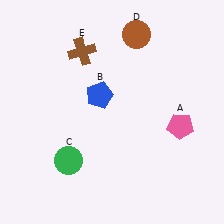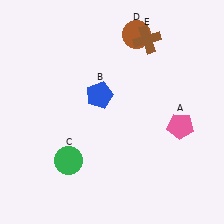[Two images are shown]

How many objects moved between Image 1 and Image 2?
1 object moved between the two images.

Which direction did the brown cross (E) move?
The brown cross (E) moved right.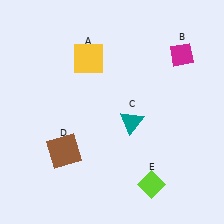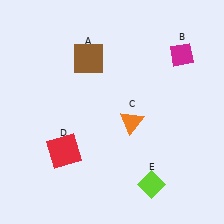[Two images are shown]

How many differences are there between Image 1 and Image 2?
There are 3 differences between the two images.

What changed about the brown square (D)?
In Image 1, D is brown. In Image 2, it changed to red.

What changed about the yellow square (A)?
In Image 1, A is yellow. In Image 2, it changed to brown.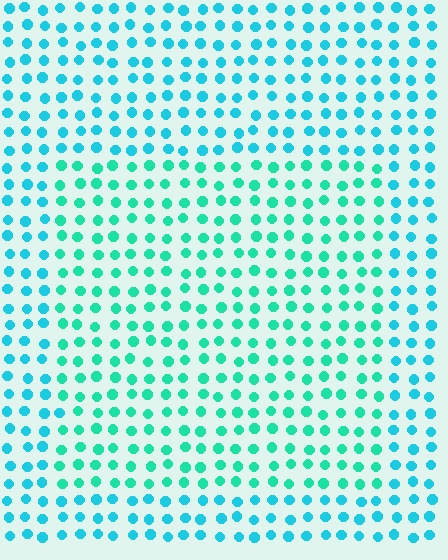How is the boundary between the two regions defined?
The boundary is defined purely by a slight shift in hue (about 25 degrees). Spacing, size, and orientation are identical on both sides.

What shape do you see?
I see a rectangle.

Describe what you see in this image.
The image is filled with small cyan elements in a uniform arrangement. A rectangle-shaped region is visible where the elements are tinted to a slightly different hue, forming a subtle color boundary.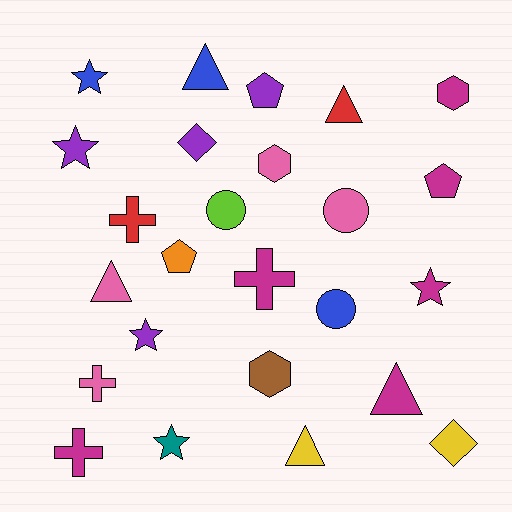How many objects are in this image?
There are 25 objects.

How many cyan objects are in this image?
There are no cyan objects.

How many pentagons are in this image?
There are 3 pentagons.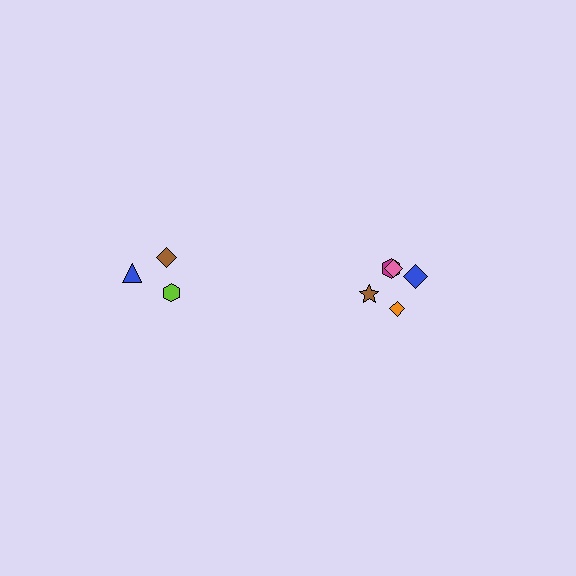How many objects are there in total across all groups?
There are 8 objects.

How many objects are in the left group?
There are 3 objects.